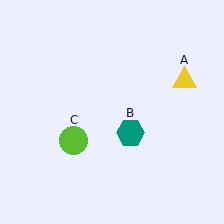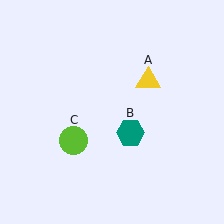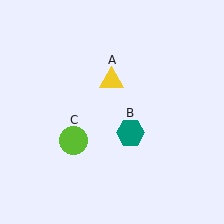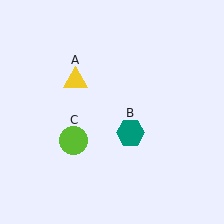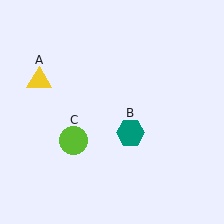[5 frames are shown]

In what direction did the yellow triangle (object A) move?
The yellow triangle (object A) moved left.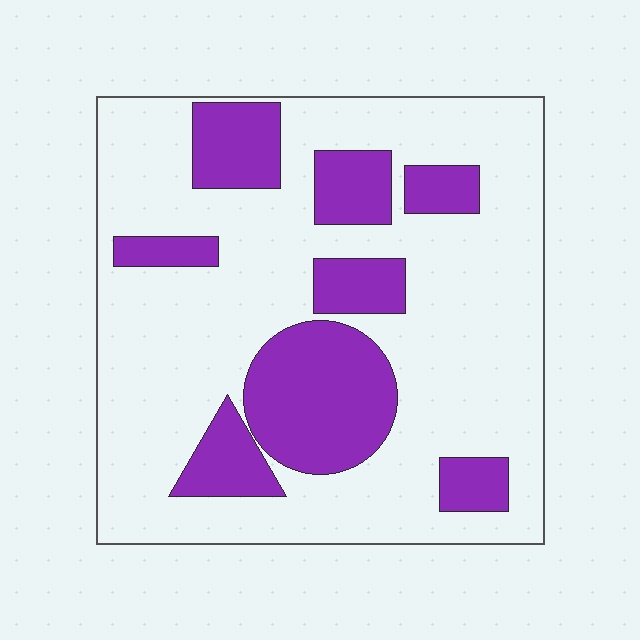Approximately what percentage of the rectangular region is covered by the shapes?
Approximately 25%.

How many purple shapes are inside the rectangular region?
8.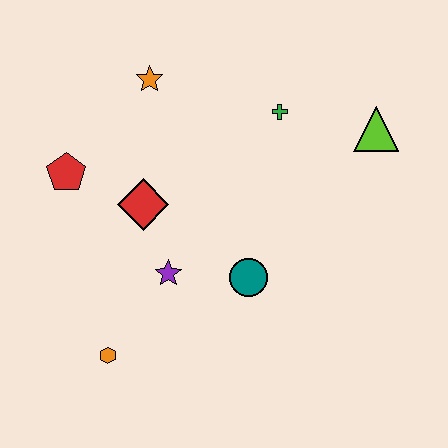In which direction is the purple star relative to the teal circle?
The purple star is to the left of the teal circle.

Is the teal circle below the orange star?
Yes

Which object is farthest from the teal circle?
The orange star is farthest from the teal circle.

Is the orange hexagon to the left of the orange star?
Yes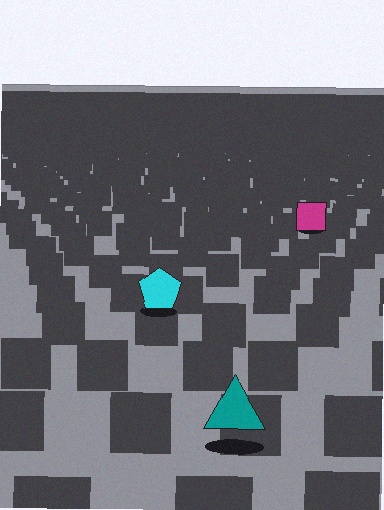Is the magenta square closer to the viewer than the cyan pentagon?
No. The cyan pentagon is closer — you can tell from the texture gradient: the ground texture is coarser near it.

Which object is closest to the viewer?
The teal triangle is closest. The texture marks near it are larger and more spread out.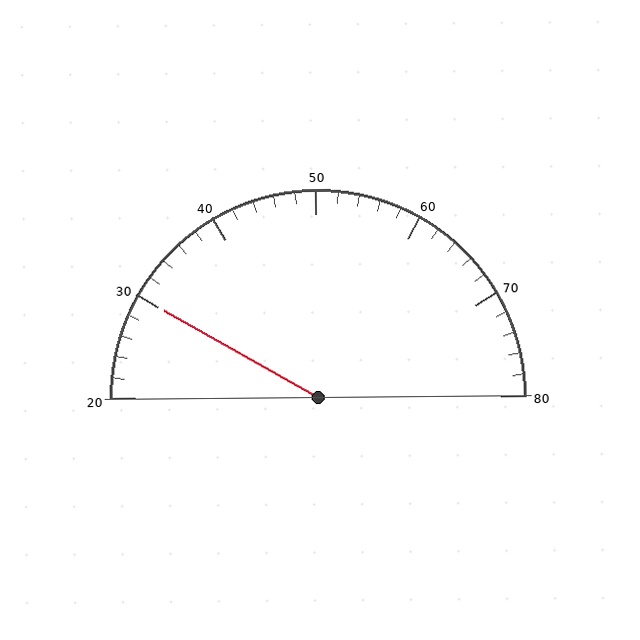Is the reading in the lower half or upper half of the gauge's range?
The reading is in the lower half of the range (20 to 80).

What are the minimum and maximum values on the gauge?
The gauge ranges from 20 to 80.